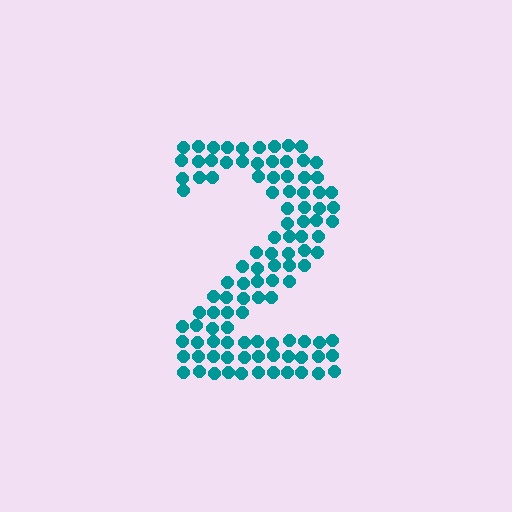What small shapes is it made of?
It is made of small circles.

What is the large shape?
The large shape is the digit 2.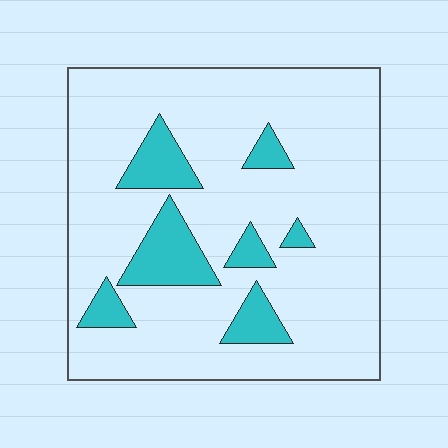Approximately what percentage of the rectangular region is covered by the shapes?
Approximately 15%.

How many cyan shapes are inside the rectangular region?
7.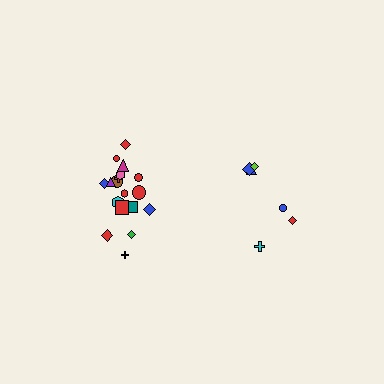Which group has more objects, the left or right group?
The left group.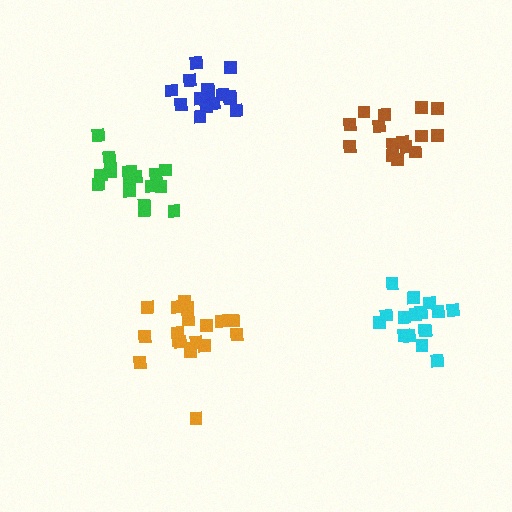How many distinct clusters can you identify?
There are 5 distinct clusters.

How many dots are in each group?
Group 1: 18 dots, Group 2: 15 dots, Group 3: 17 dots, Group 4: 15 dots, Group 5: 19 dots (84 total).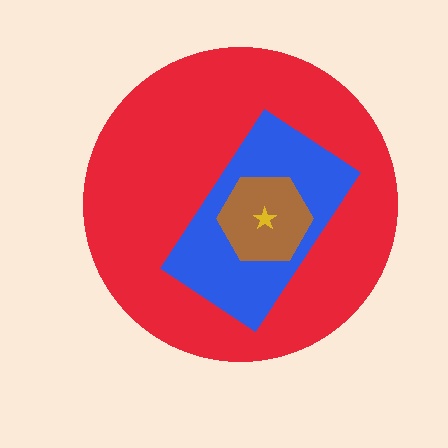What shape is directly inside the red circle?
The blue rectangle.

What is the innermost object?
The yellow star.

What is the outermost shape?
The red circle.